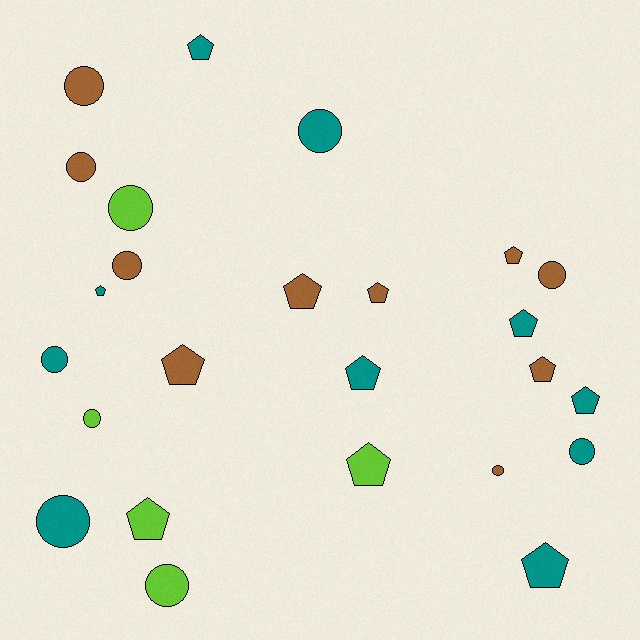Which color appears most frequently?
Teal, with 10 objects.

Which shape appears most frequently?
Pentagon, with 13 objects.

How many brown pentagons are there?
There are 5 brown pentagons.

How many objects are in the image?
There are 25 objects.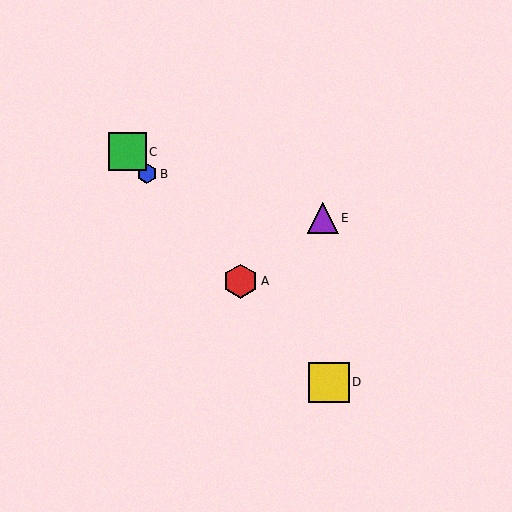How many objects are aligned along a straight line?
4 objects (A, B, C, D) are aligned along a straight line.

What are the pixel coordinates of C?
Object C is at (127, 152).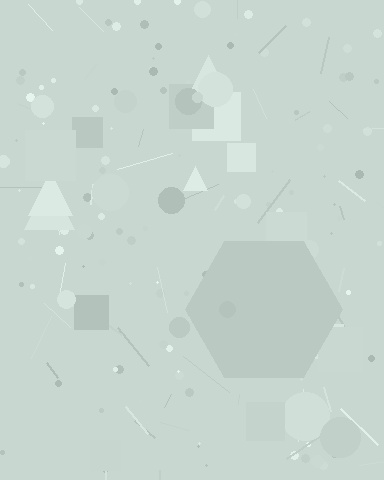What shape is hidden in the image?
A hexagon is hidden in the image.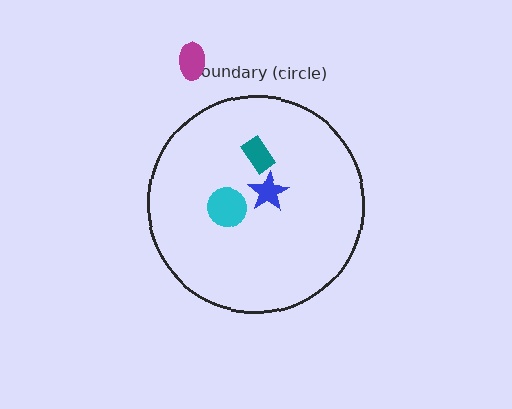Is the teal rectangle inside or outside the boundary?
Inside.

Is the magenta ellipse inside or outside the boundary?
Outside.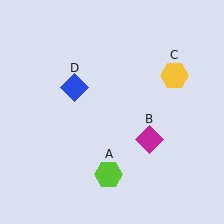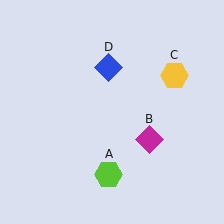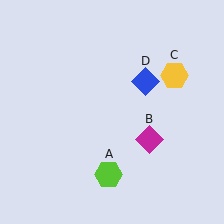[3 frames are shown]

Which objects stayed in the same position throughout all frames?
Lime hexagon (object A) and magenta diamond (object B) and yellow hexagon (object C) remained stationary.